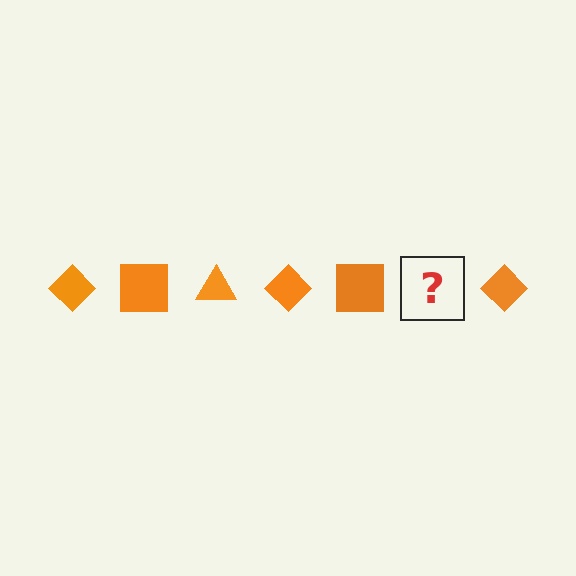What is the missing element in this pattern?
The missing element is an orange triangle.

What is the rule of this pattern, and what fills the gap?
The rule is that the pattern cycles through diamond, square, triangle shapes in orange. The gap should be filled with an orange triangle.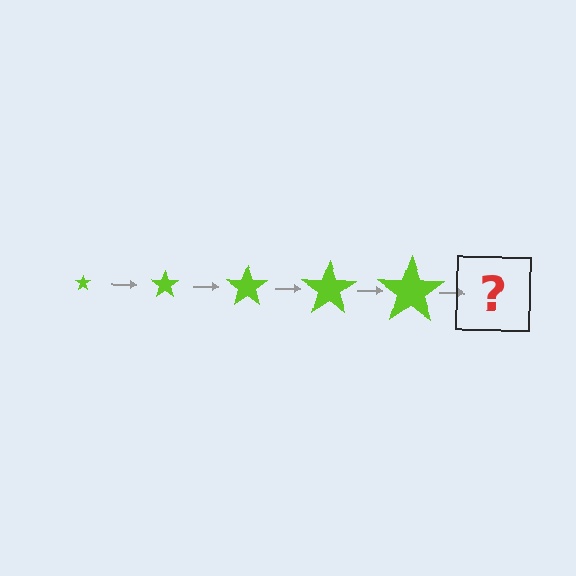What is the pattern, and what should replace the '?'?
The pattern is that the star gets progressively larger each step. The '?' should be a lime star, larger than the previous one.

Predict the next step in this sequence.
The next step is a lime star, larger than the previous one.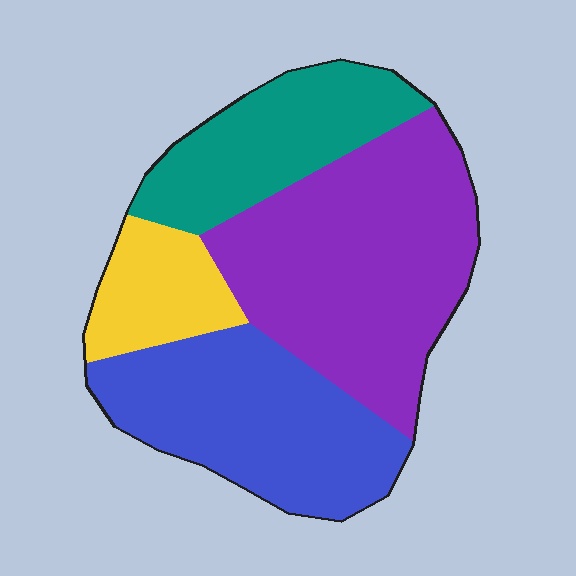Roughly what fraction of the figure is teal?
Teal takes up less than a quarter of the figure.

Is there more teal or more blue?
Blue.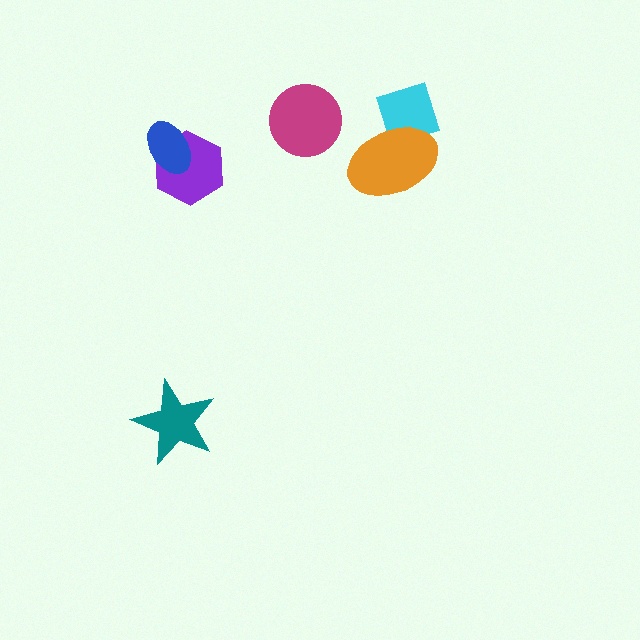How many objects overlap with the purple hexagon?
1 object overlaps with the purple hexagon.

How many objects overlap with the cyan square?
1 object overlaps with the cyan square.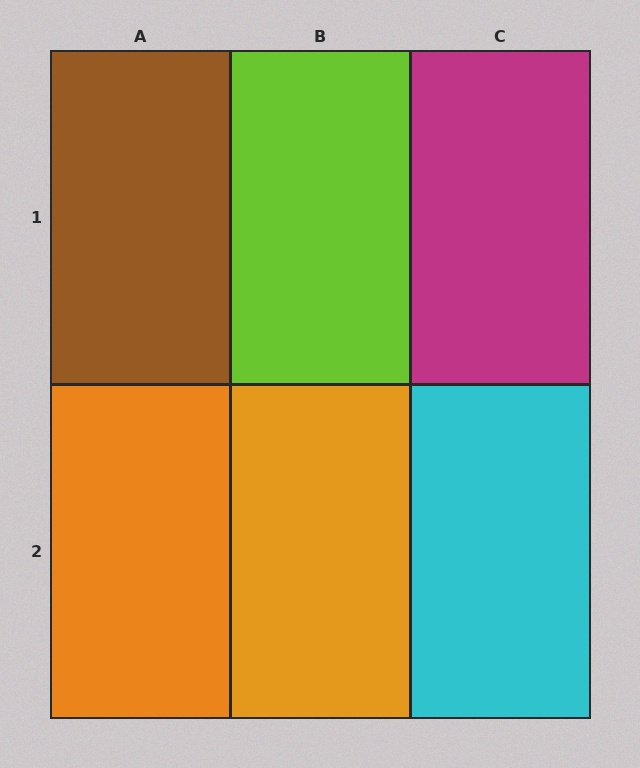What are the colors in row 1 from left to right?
Brown, lime, magenta.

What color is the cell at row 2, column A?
Orange.